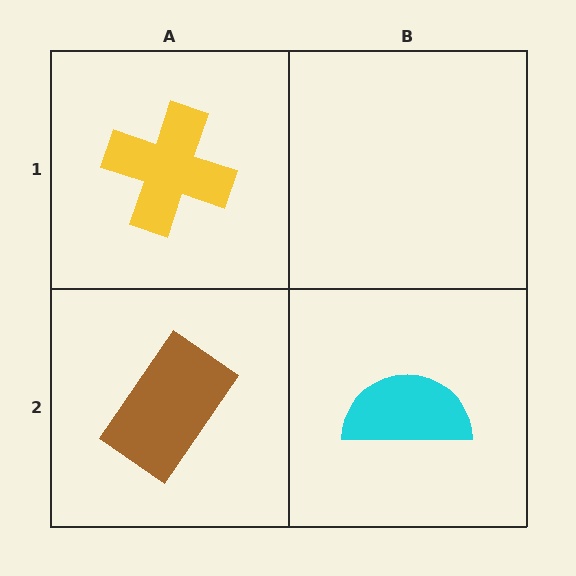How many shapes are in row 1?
1 shape.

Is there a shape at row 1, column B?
No, that cell is empty.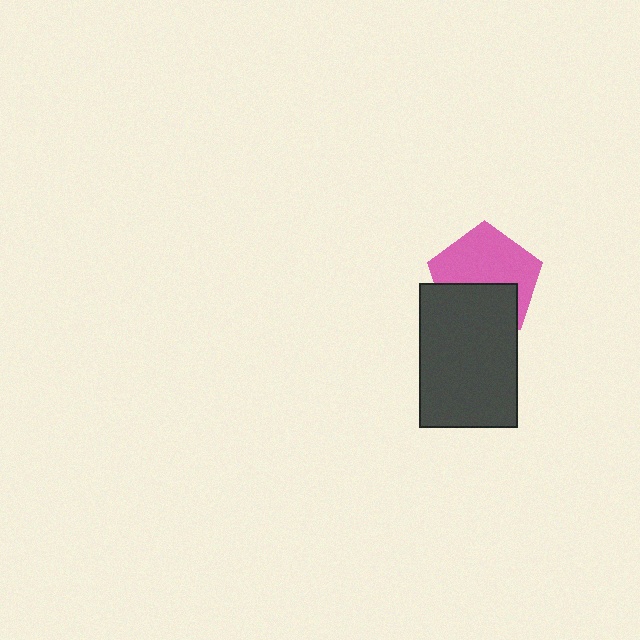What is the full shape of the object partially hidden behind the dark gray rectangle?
The partially hidden object is a pink pentagon.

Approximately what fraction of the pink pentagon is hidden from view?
Roughly 40% of the pink pentagon is hidden behind the dark gray rectangle.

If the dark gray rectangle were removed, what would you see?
You would see the complete pink pentagon.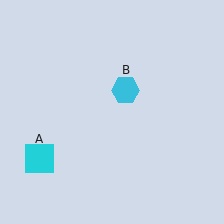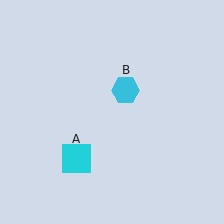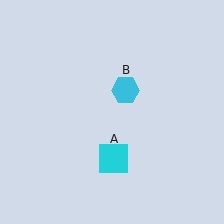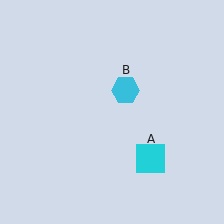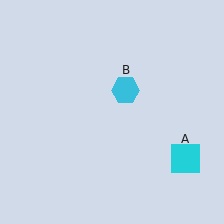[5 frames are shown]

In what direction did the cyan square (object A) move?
The cyan square (object A) moved right.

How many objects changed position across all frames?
1 object changed position: cyan square (object A).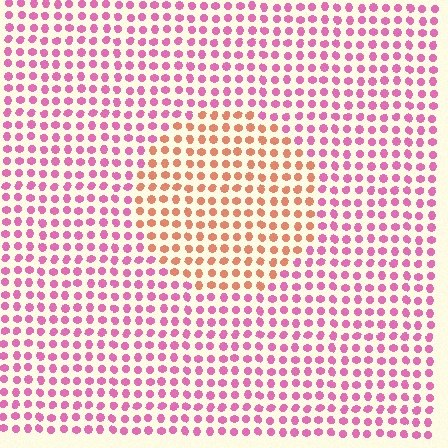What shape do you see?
I see a circle.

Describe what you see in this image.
The image is filled with small pink elements in a uniform arrangement. A circle-shaped region is visible where the elements are tinted to a slightly different hue, forming a subtle color boundary.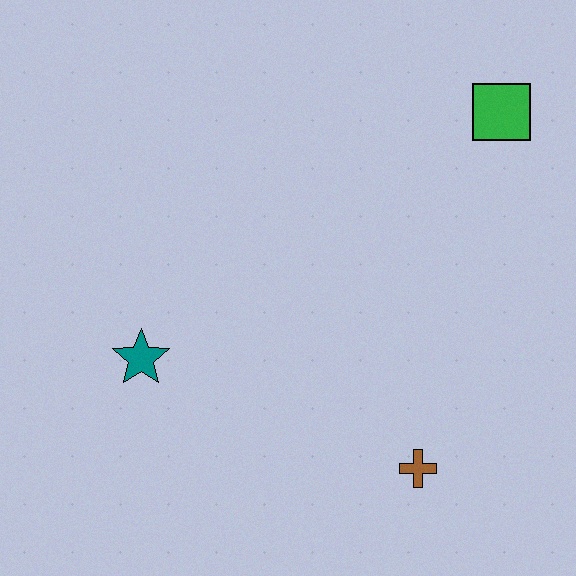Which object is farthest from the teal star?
The green square is farthest from the teal star.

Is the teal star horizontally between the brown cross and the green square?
No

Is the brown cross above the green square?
No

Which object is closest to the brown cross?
The teal star is closest to the brown cross.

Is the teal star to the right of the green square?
No